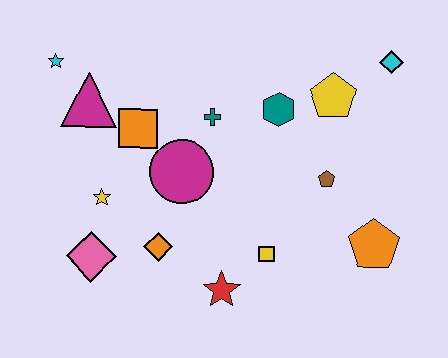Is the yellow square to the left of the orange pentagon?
Yes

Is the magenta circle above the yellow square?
Yes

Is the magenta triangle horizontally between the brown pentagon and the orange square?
No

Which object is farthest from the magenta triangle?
The orange pentagon is farthest from the magenta triangle.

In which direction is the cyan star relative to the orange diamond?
The cyan star is above the orange diamond.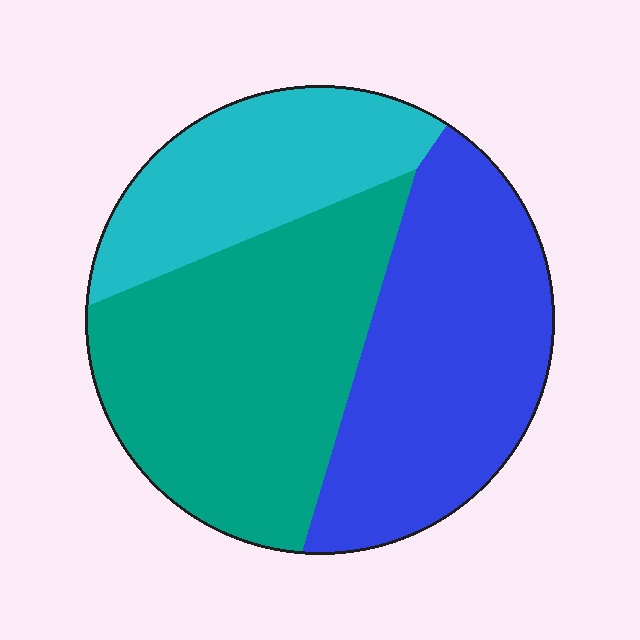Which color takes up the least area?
Cyan, at roughly 25%.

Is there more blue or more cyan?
Blue.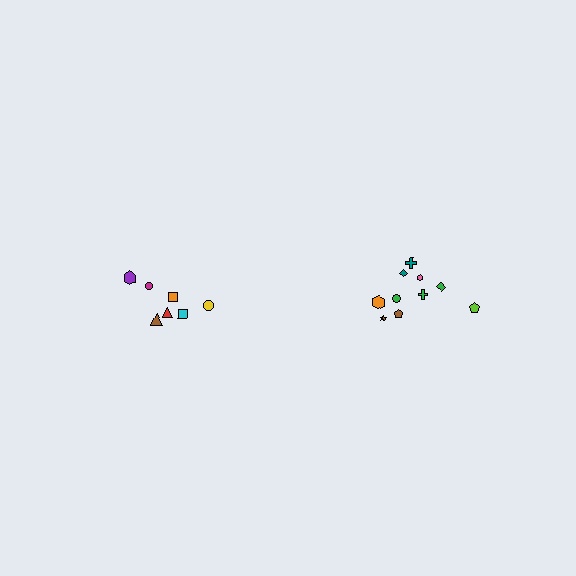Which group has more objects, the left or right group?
The right group.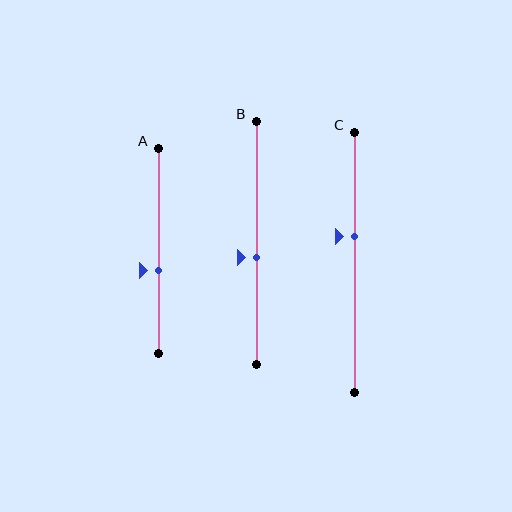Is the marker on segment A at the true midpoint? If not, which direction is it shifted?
No, the marker on segment A is shifted downward by about 10% of the segment length.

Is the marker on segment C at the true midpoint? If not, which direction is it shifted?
No, the marker on segment C is shifted upward by about 10% of the segment length.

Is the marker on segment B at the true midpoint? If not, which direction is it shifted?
No, the marker on segment B is shifted downward by about 6% of the segment length.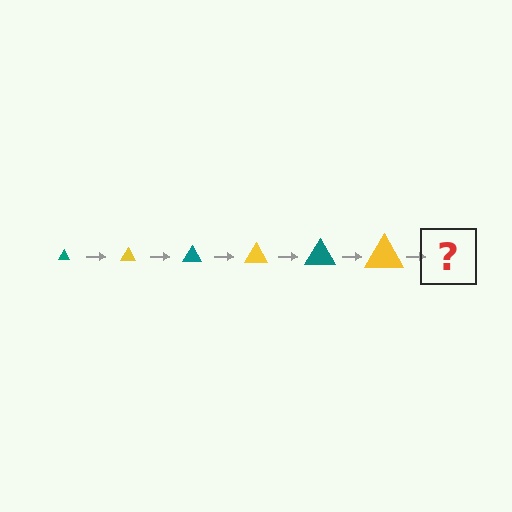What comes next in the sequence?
The next element should be a teal triangle, larger than the previous one.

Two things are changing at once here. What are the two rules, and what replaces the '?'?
The two rules are that the triangle grows larger each step and the color cycles through teal and yellow. The '?' should be a teal triangle, larger than the previous one.